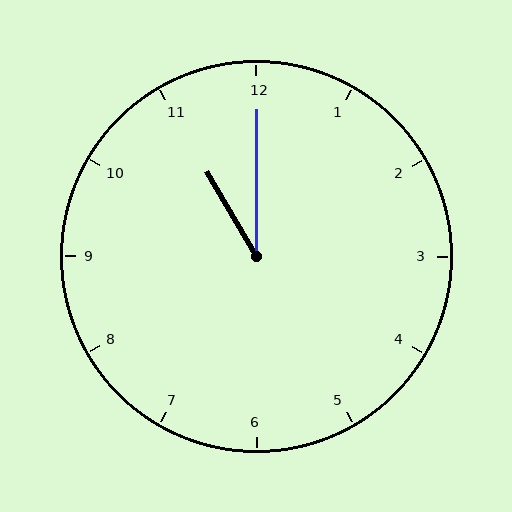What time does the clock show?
11:00.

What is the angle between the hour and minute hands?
Approximately 30 degrees.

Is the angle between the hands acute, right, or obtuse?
It is acute.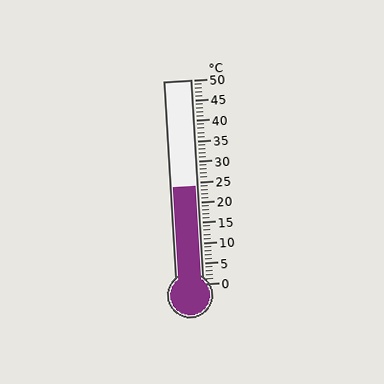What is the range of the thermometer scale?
The thermometer scale ranges from 0°C to 50°C.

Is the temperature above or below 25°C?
The temperature is below 25°C.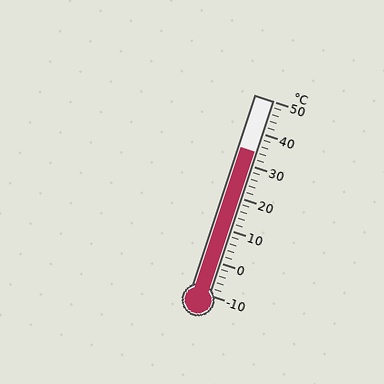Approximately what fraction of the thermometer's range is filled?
The thermometer is filled to approximately 75% of its range.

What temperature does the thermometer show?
The thermometer shows approximately 34°C.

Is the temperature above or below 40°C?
The temperature is below 40°C.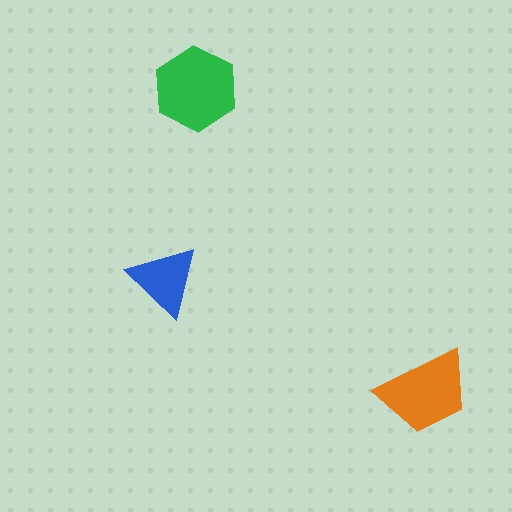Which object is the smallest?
The blue triangle.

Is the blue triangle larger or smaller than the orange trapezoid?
Smaller.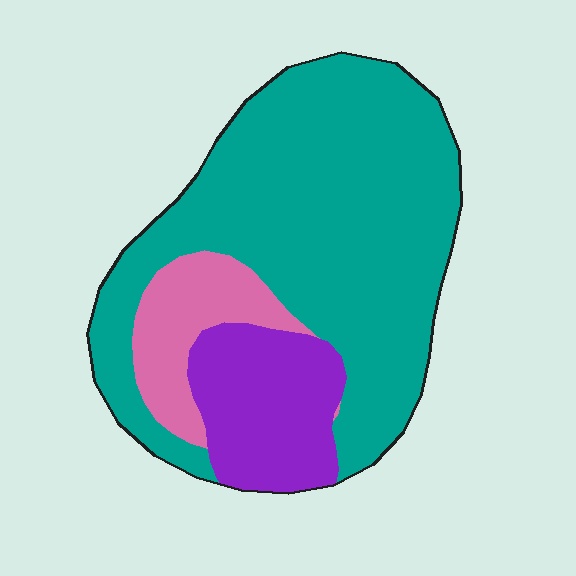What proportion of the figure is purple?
Purple takes up between a sixth and a third of the figure.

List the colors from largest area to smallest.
From largest to smallest: teal, purple, pink.